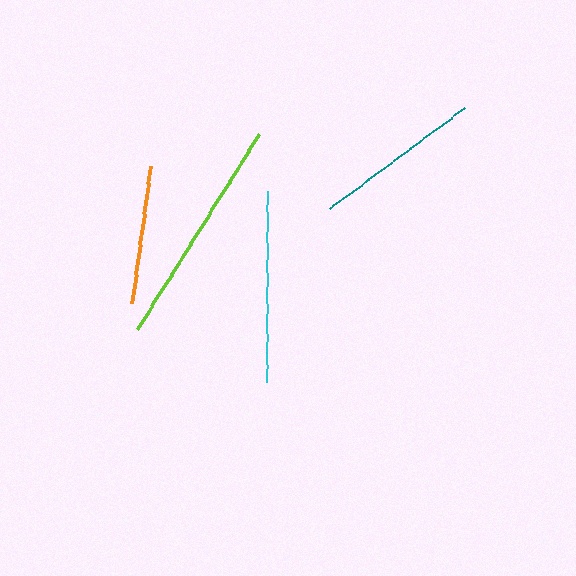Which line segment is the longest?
The lime line is the longest at approximately 230 pixels.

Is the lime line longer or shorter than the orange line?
The lime line is longer than the orange line.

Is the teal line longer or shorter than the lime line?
The lime line is longer than the teal line.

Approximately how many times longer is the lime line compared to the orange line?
The lime line is approximately 1.7 times the length of the orange line.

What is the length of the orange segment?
The orange segment is approximately 138 pixels long.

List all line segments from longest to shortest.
From longest to shortest: lime, cyan, teal, orange.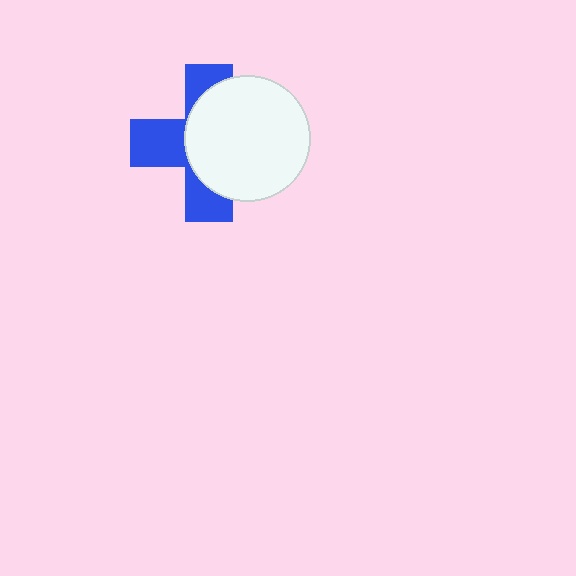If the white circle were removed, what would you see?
You would see the complete blue cross.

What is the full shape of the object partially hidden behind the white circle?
The partially hidden object is a blue cross.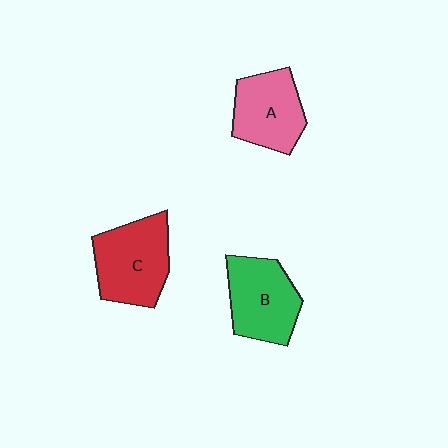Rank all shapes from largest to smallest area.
From largest to smallest: C (red), B (green), A (pink).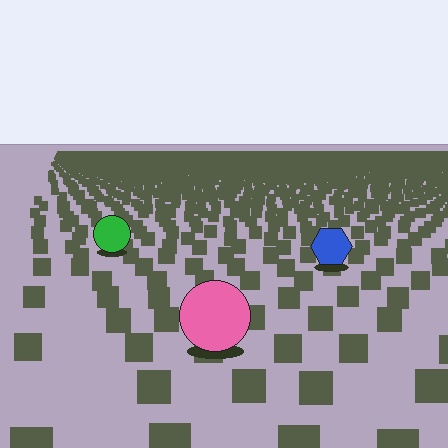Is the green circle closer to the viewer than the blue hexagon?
No. The blue hexagon is closer — you can tell from the texture gradient: the ground texture is coarser near it.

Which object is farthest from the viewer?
The green circle is farthest from the viewer. It appears smaller and the ground texture around it is denser.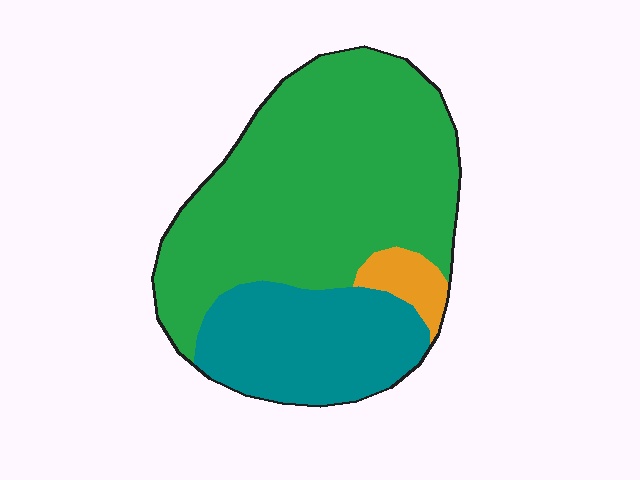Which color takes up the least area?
Orange, at roughly 5%.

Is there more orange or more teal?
Teal.